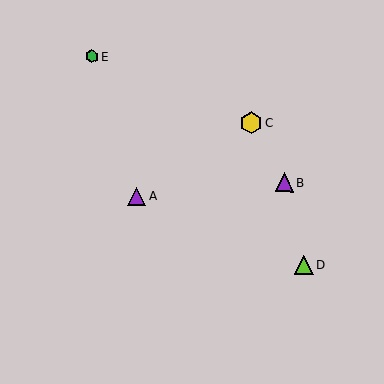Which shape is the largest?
The yellow hexagon (labeled C) is the largest.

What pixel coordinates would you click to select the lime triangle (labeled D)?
Click at (304, 265) to select the lime triangle D.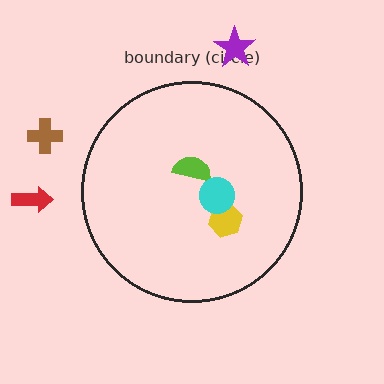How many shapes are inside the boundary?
3 inside, 3 outside.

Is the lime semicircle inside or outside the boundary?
Inside.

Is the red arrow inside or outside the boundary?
Outside.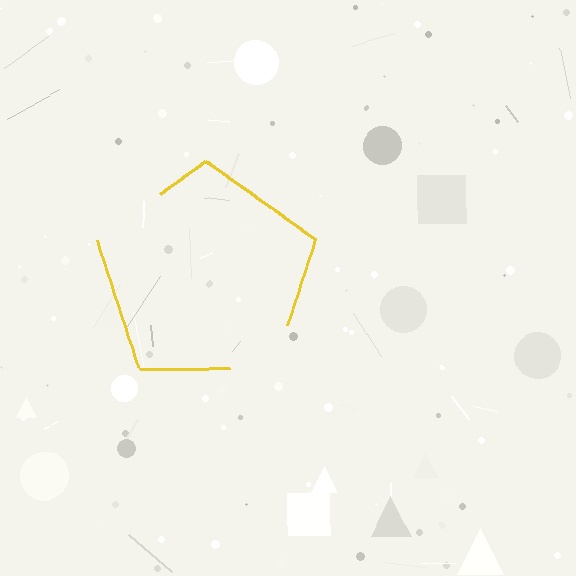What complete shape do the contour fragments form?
The contour fragments form a pentagon.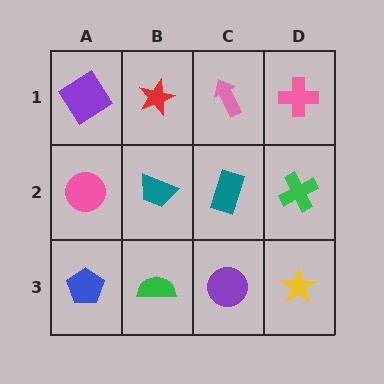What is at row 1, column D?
A pink cross.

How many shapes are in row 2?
4 shapes.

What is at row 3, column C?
A purple circle.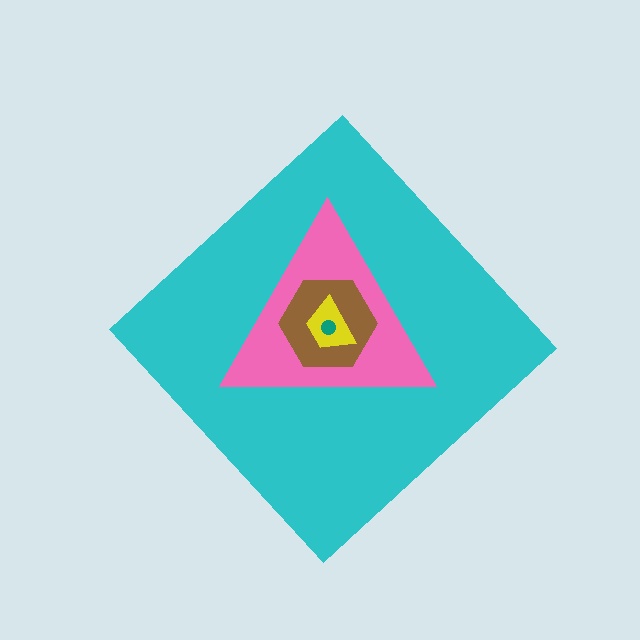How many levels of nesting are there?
5.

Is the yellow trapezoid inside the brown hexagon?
Yes.